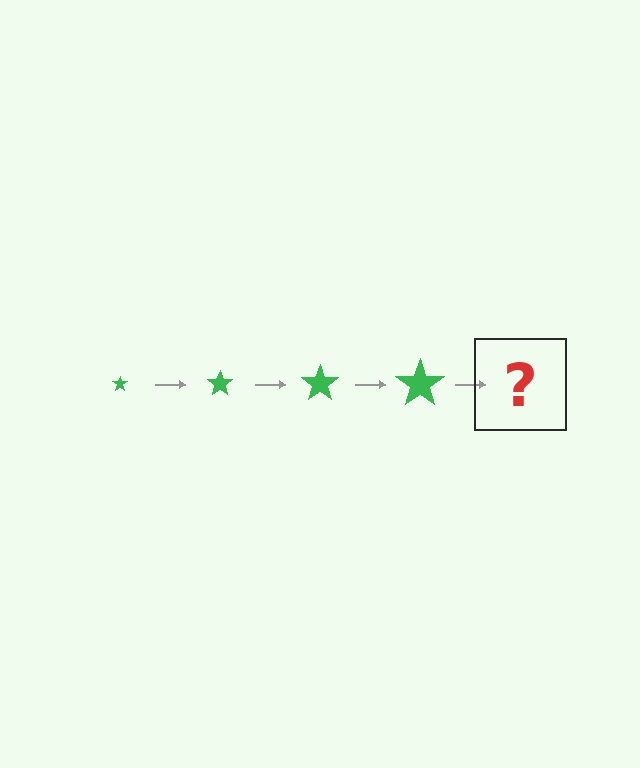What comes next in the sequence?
The next element should be a green star, larger than the previous one.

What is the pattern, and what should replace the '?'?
The pattern is that the star gets progressively larger each step. The '?' should be a green star, larger than the previous one.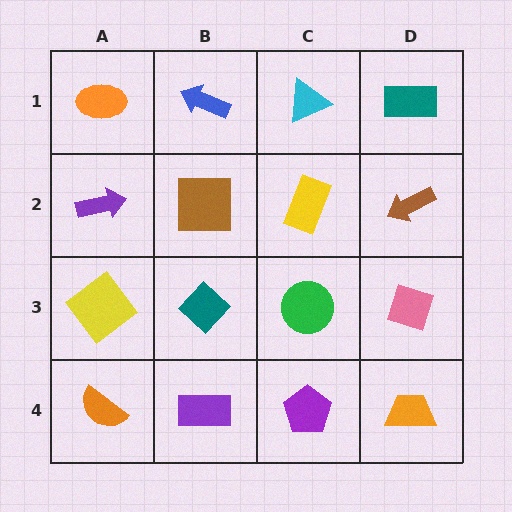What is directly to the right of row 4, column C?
An orange trapezoid.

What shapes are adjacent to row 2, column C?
A cyan triangle (row 1, column C), a green circle (row 3, column C), a brown square (row 2, column B), a brown arrow (row 2, column D).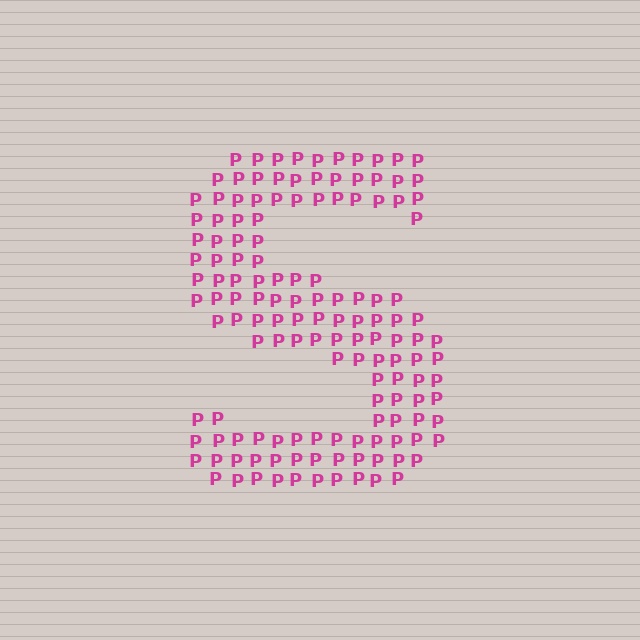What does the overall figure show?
The overall figure shows the letter S.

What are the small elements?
The small elements are letter P's.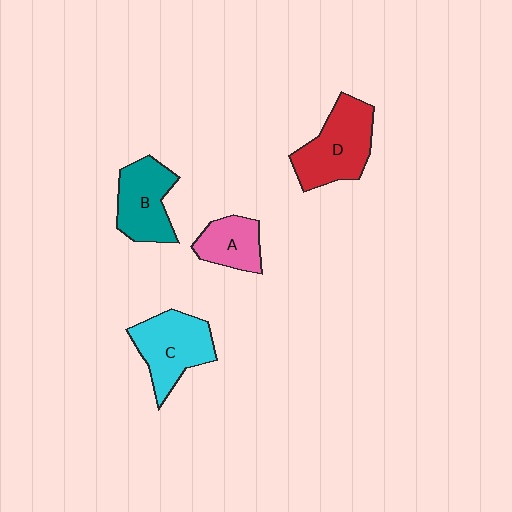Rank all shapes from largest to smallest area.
From largest to smallest: D (red), C (cyan), B (teal), A (pink).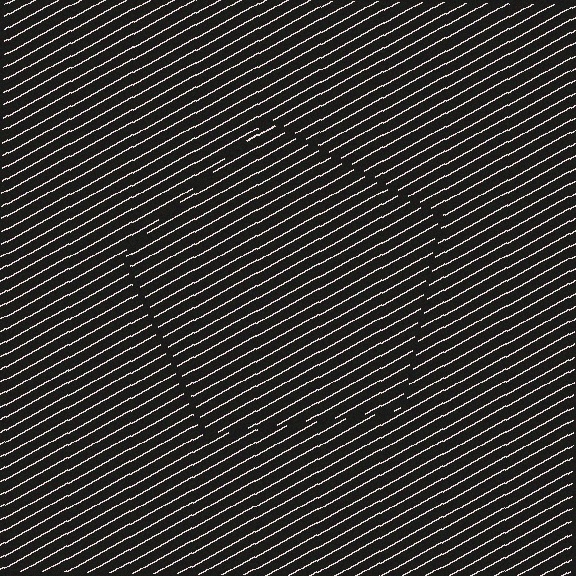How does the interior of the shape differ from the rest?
The interior of the shape contains the same grating, shifted by half a period — the contour is defined by the phase discontinuity where line-ends from the inner and outer gratings abut.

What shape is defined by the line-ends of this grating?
An illusory pentagon. The interior of the shape contains the same grating, shifted by half a period — the contour is defined by the phase discontinuity where line-ends from the inner and outer gratings abut.